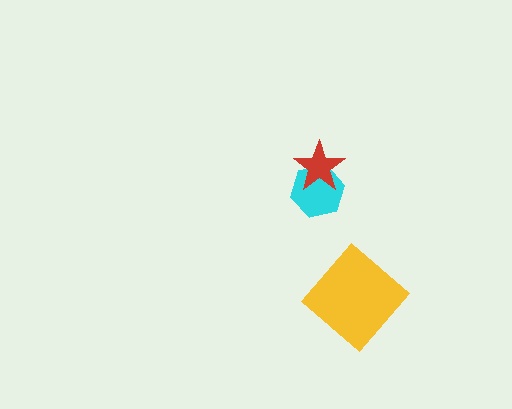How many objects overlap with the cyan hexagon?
1 object overlaps with the cyan hexagon.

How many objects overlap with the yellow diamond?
0 objects overlap with the yellow diamond.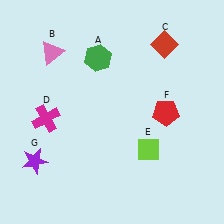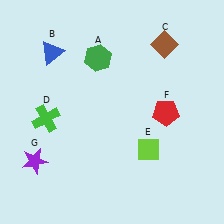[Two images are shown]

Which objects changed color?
B changed from pink to blue. C changed from red to brown. D changed from magenta to green.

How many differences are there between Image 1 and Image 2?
There are 3 differences between the two images.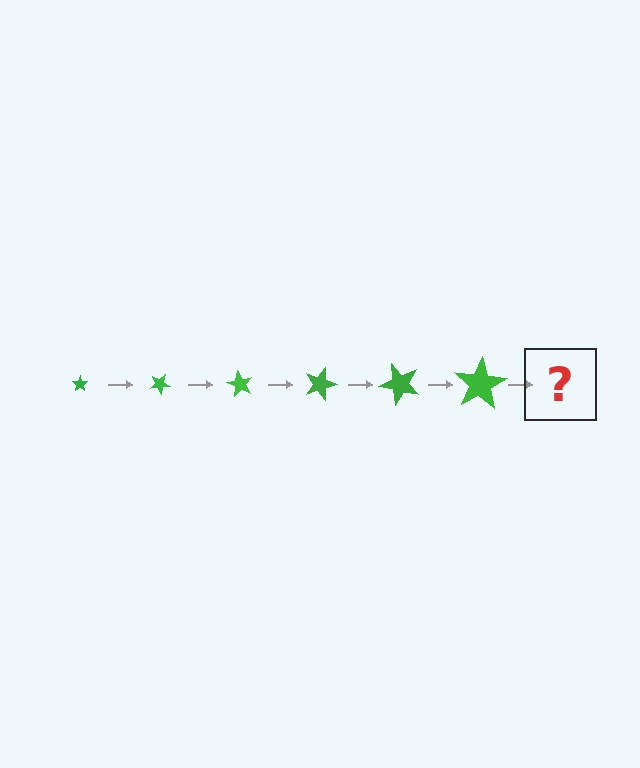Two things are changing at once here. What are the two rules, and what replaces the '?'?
The two rules are that the star grows larger each step and it rotates 30 degrees each step. The '?' should be a star, larger than the previous one and rotated 180 degrees from the start.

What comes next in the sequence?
The next element should be a star, larger than the previous one and rotated 180 degrees from the start.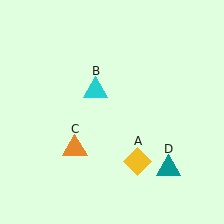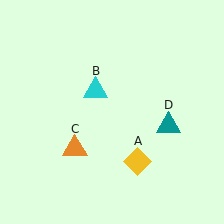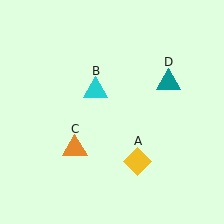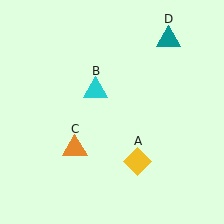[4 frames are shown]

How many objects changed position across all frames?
1 object changed position: teal triangle (object D).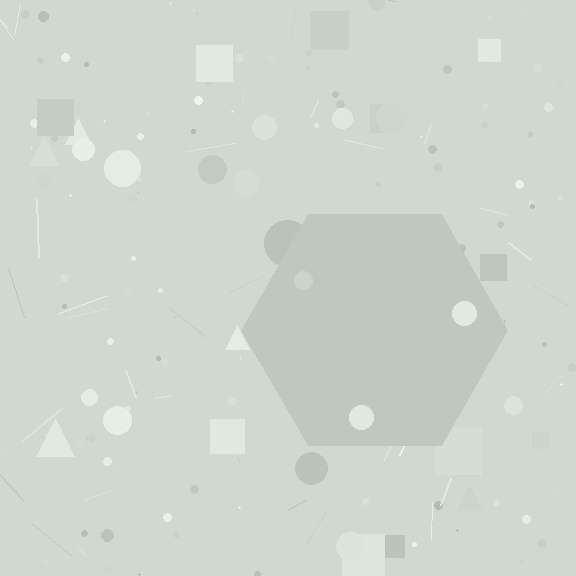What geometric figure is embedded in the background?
A hexagon is embedded in the background.